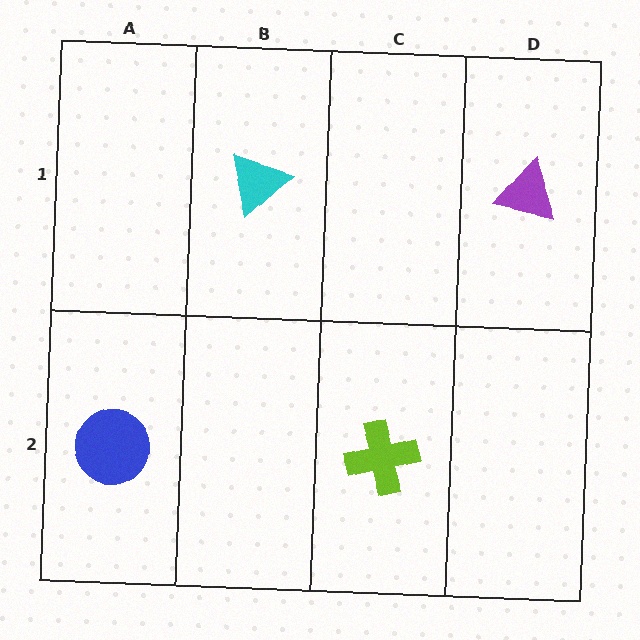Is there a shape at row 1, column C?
No, that cell is empty.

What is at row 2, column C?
A lime cross.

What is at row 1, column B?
A cyan triangle.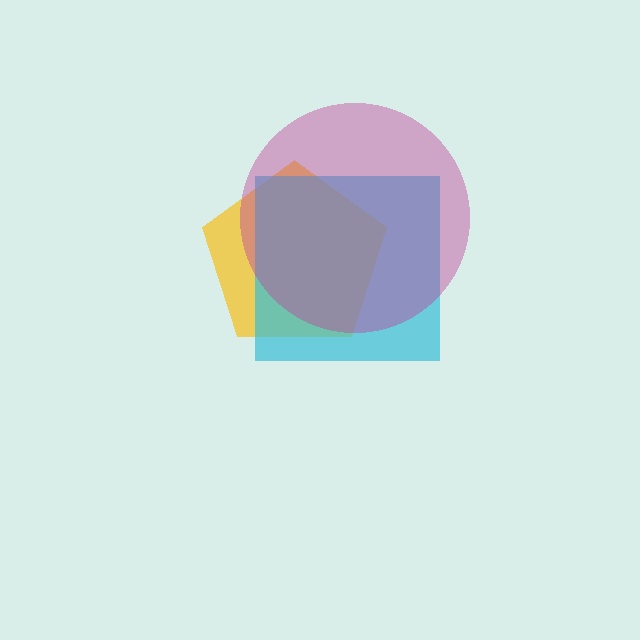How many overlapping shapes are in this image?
There are 3 overlapping shapes in the image.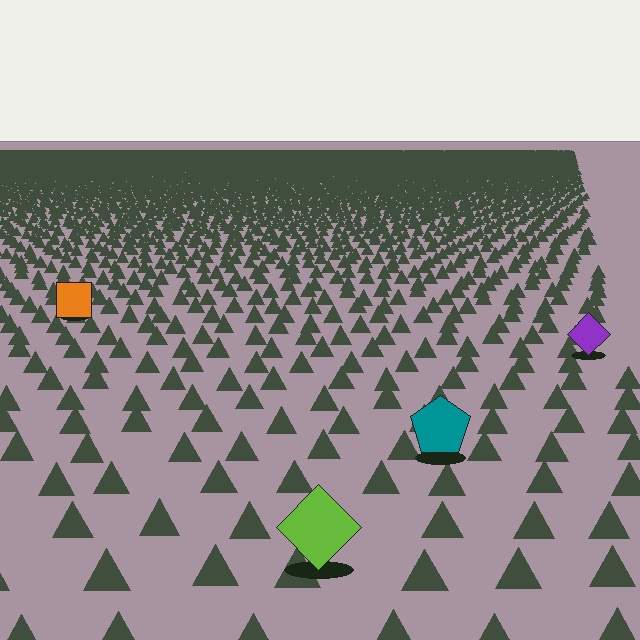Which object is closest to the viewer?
The lime diamond is closest. The texture marks near it are larger and more spread out.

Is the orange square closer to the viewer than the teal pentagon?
No. The teal pentagon is closer — you can tell from the texture gradient: the ground texture is coarser near it.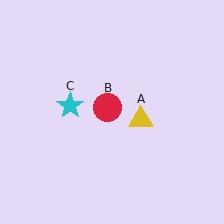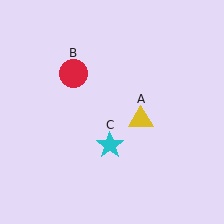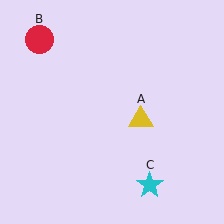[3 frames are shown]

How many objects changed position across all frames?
2 objects changed position: red circle (object B), cyan star (object C).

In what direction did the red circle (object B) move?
The red circle (object B) moved up and to the left.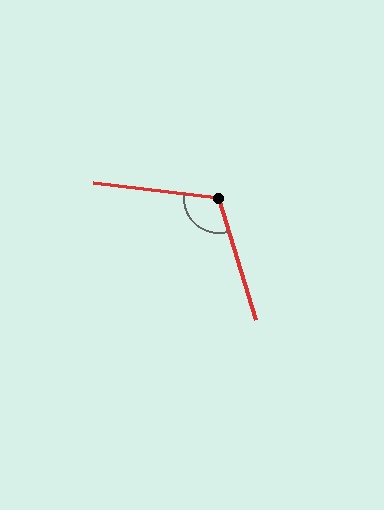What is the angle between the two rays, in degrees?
Approximately 114 degrees.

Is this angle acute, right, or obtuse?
It is obtuse.